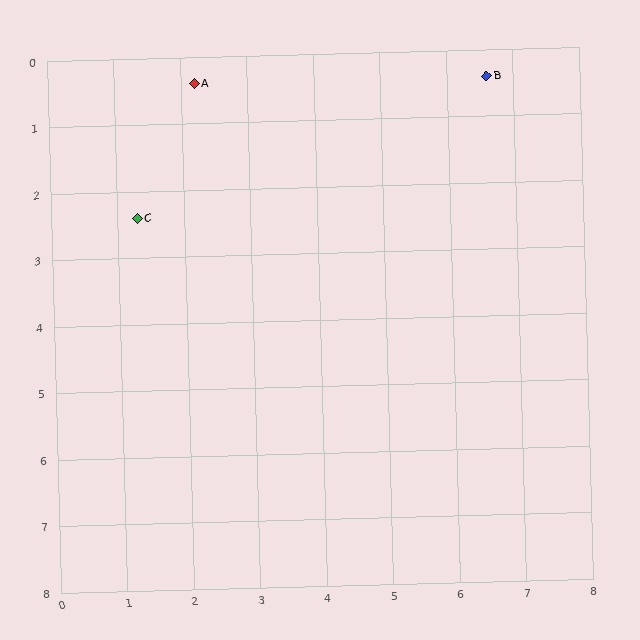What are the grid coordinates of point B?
Point B is at approximately (6.6, 0.4).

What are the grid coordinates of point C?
Point C is at approximately (1.3, 2.4).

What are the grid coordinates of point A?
Point A is at approximately (2.2, 0.4).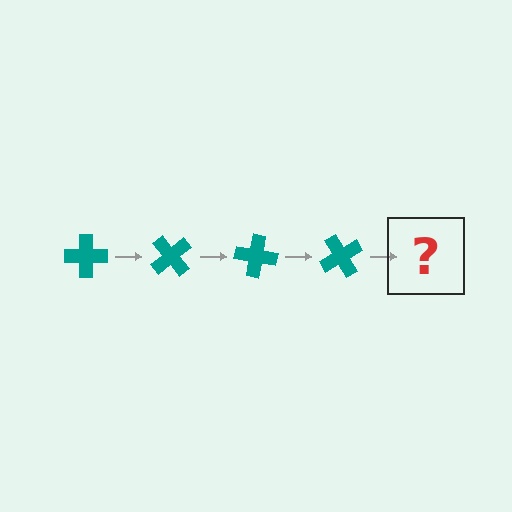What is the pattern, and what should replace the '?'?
The pattern is that the cross rotates 50 degrees each step. The '?' should be a teal cross rotated 200 degrees.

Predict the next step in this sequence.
The next step is a teal cross rotated 200 degrees.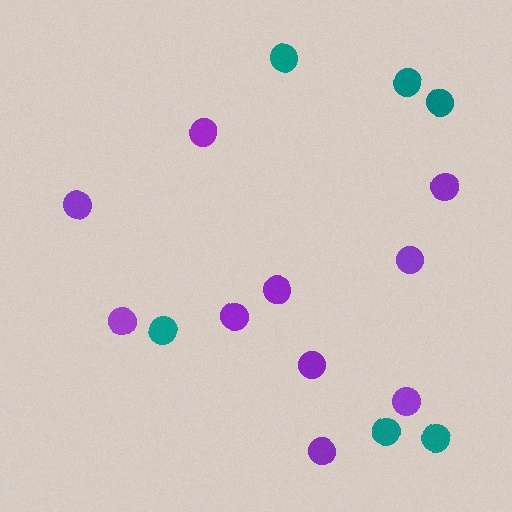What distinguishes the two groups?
There are 2 groups: one group of teal circles (6) and one group of purple circles (10).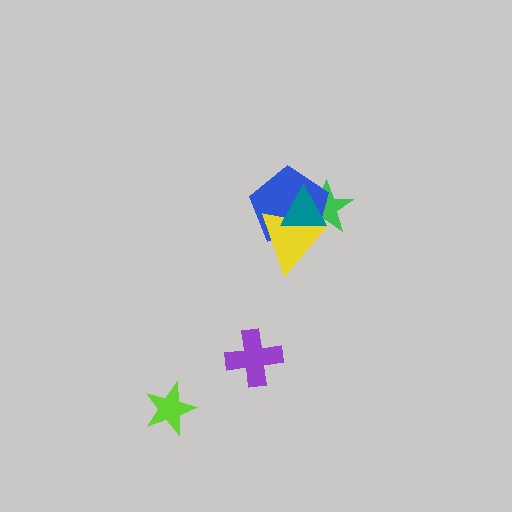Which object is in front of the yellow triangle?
The teal triangle is in front of the yellow triangle.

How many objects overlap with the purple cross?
0 objects overlap with the purple cross.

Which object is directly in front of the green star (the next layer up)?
The blue pentagon is directly in front of the green star.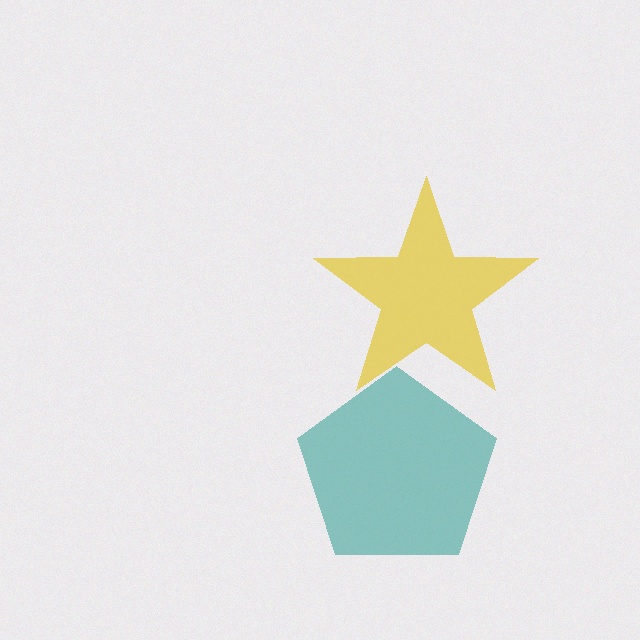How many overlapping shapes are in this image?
There are 2 overlapping shapes in the image.